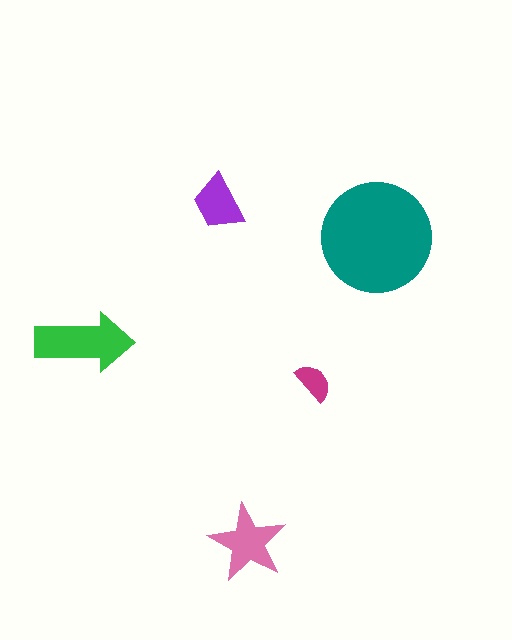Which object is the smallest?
The magenta semicircle.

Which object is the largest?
The teal circle.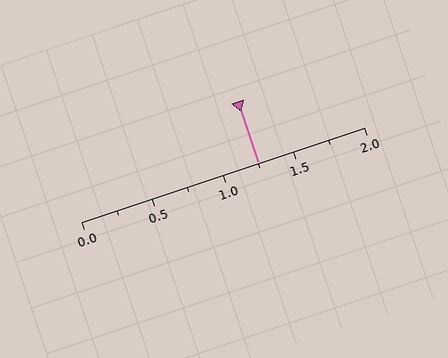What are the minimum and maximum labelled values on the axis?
The axis runs from 0.0 to 2.0.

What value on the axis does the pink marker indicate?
The marker indicates approximately 1.25.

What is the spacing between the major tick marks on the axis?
The major ticks are spaced 0.5 apart.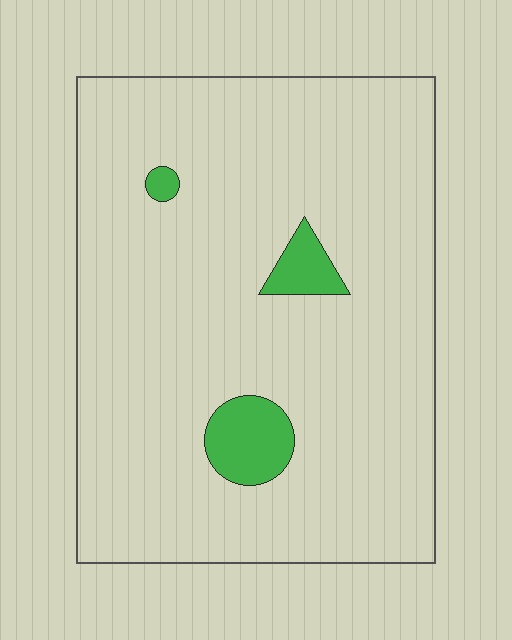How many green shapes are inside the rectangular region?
3.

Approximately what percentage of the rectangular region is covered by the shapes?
Approximately 5%.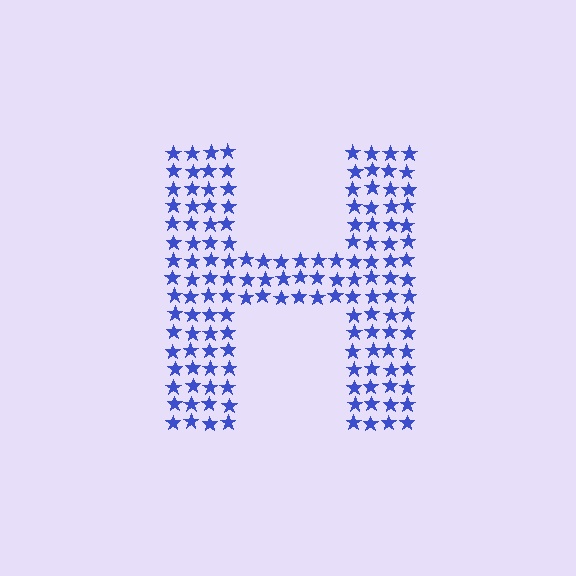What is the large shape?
The large shape is the letter H.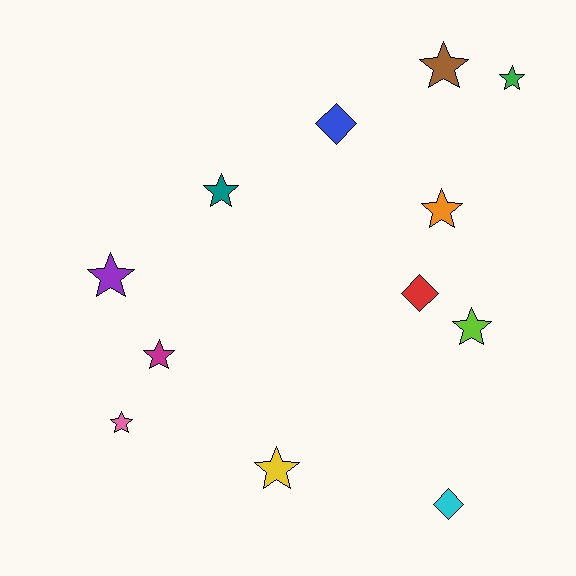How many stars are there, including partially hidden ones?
There are 9 stars.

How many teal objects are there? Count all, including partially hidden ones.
There is 1 teal object.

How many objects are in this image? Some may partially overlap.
There are 12 objects.